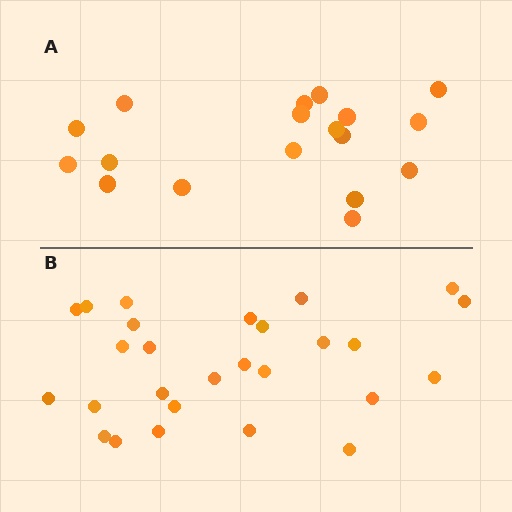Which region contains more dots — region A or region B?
Region B (the bottom region) has more dots.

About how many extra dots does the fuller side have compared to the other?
Region B has roughly 8 or so more dots than region A.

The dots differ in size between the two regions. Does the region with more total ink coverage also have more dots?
No. Region A has more total ink coverage because its dots are larger, but region B actually contains more individual dots. Total area can be misleading — the number of items is what matters here.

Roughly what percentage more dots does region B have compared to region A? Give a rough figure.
About 50% more.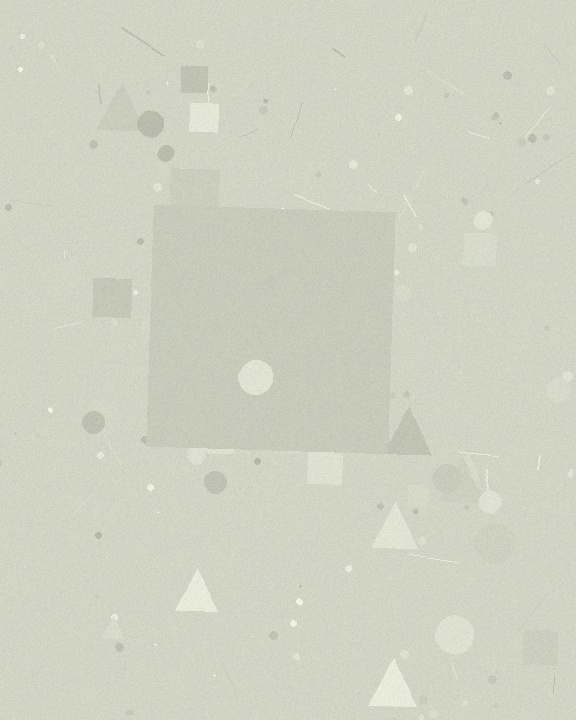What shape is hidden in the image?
A square is hidden in the image.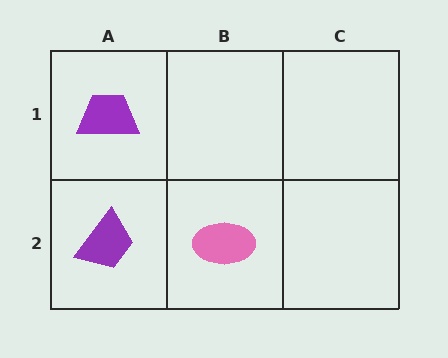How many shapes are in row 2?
2 shapes.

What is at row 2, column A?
A purple trapezoid.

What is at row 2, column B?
A pink ellipse.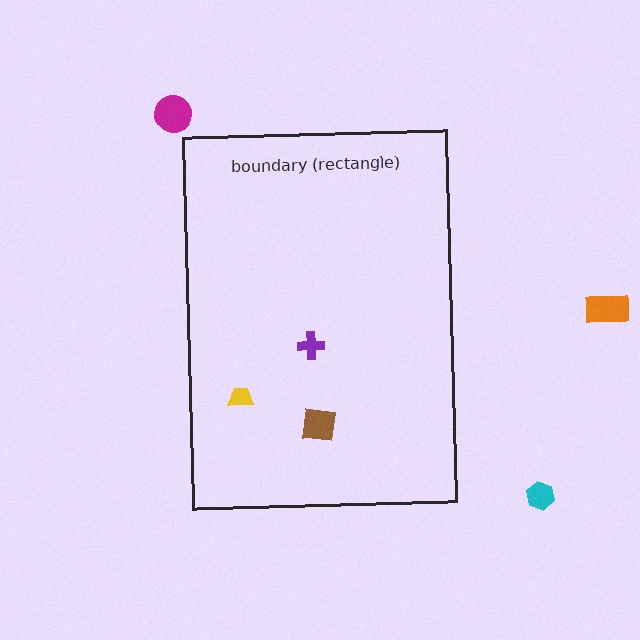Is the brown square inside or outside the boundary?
Inside.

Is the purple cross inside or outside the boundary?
Inside.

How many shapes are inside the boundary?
3 inside, 3 outside.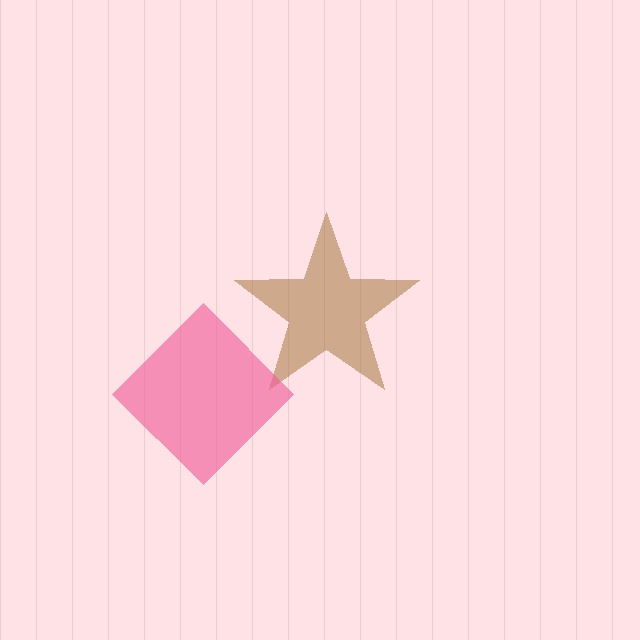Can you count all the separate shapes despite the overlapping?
Yes, there are 2 separate shapes.